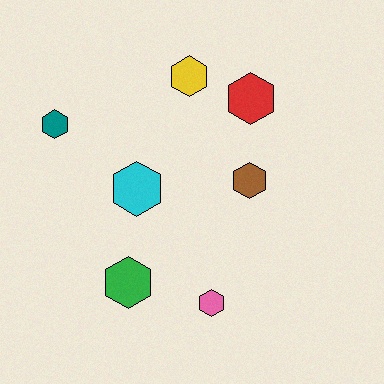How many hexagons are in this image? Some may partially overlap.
There are 7 hexagons.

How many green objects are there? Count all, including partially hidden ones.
There is 1 green object.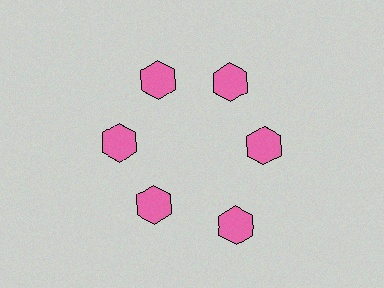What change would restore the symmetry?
The symmetry would be restored by moving it inward, back onto the ring so that all 6 hexagons sit at equal angles and equal distance from the center.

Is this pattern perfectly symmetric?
No. The 6 pink hexagons are arranged in a ring, but one element near the 5 o'clock position is pushed outward from the center, breaking the 6-fold rotational symmetry.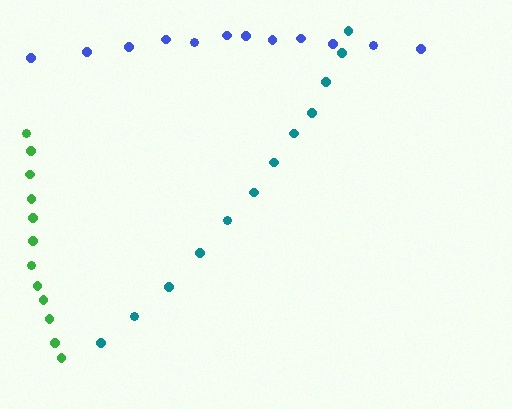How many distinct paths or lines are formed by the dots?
There are 3 distinct paths.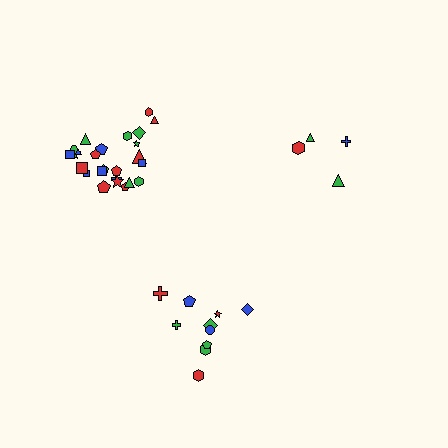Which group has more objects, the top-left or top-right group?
The top-left group.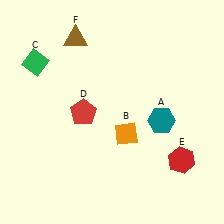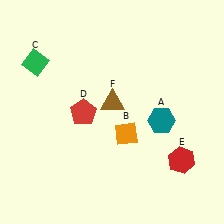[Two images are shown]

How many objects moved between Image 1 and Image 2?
1 object moved between the two images.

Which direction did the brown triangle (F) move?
The brown triangle (F) moved down.